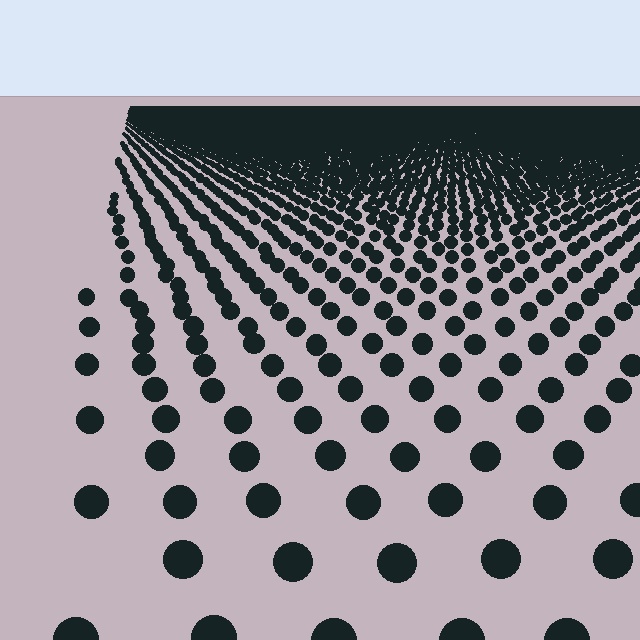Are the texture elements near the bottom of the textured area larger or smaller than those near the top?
Larger. Near the bottom, elements are closer to the viewer and appear at a bigger on-screen size.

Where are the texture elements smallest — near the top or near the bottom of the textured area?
Near the top.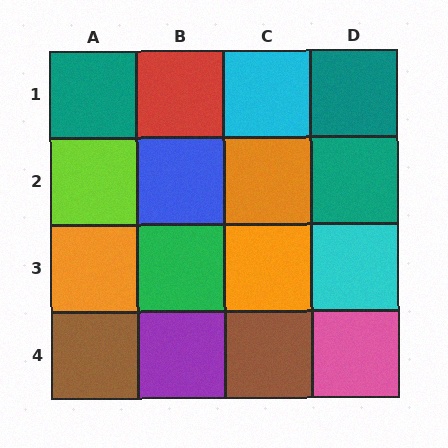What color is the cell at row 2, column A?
Lime.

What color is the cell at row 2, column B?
Blue.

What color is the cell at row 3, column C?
Orange.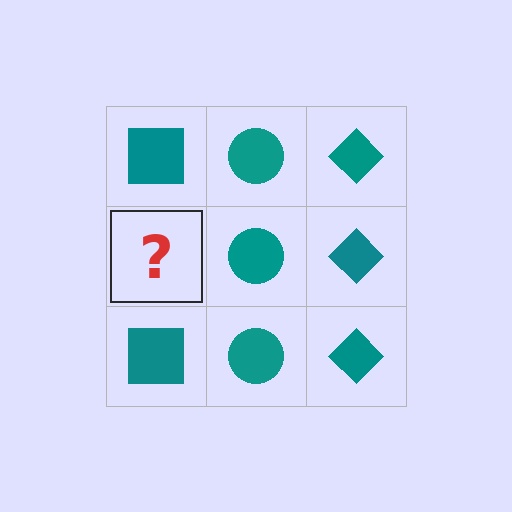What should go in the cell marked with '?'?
The missing cell should contain a teal square.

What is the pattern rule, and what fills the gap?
The rule is that each column has a consistent shape. The gap should be filled with a teal square.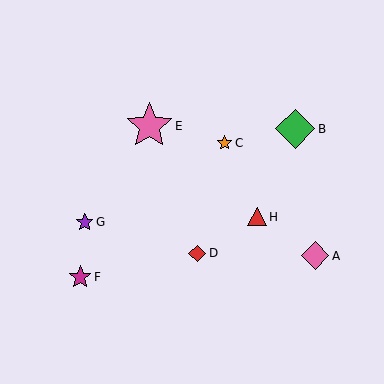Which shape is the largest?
The pink star (labeled E) is the largest.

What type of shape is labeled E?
Shape E is a pink star.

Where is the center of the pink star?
The center of the pink star is at (149, 126).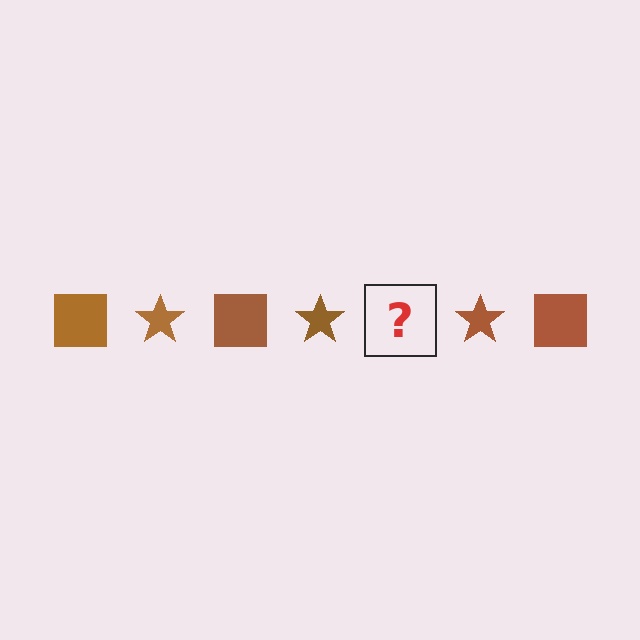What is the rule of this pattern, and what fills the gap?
The rule is that the pattern cycles through square, star shapes in brown. The gap should be filled with a brown square.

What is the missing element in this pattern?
The missing element is a brown square.